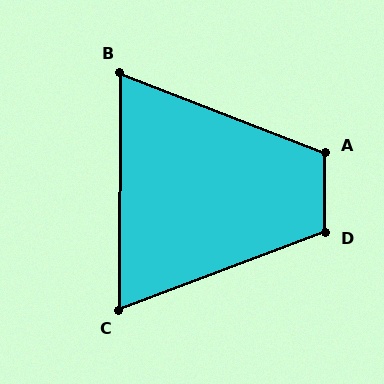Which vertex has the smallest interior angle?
C, at approximately 69 degrees.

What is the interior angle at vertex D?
Approximately 111 degrees (obtuse).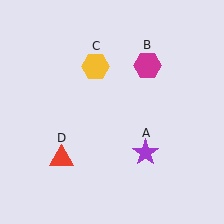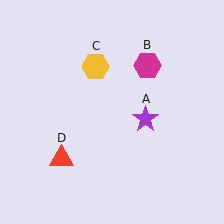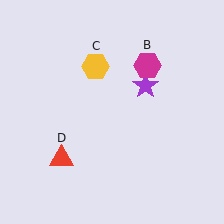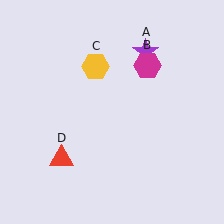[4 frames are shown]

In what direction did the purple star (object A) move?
The purple star (object A) moved up.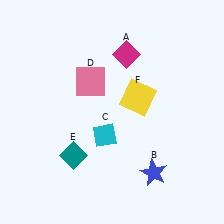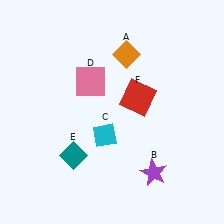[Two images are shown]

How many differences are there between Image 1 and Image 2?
There are 3 differences between the two images.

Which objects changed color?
A changed from magenta to orange. B changed from blue to purple. F changed from yellow to red.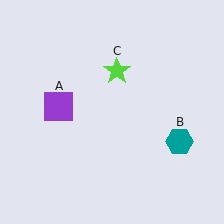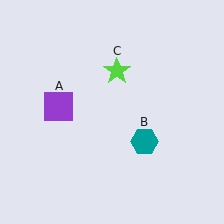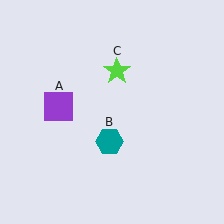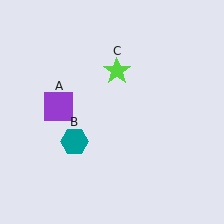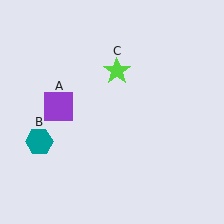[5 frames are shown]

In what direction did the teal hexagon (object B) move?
The teal hexagon (object B) moved left.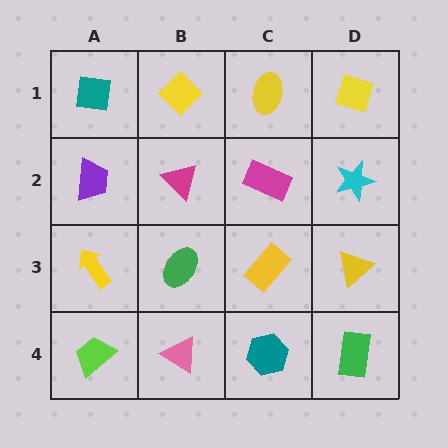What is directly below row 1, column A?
A purple trapezoid.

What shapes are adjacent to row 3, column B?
A magenta triangle (row 2, column B), a pink triangle (row 4, column B), a yellow arrow (row 3, column A), a yellow rectangle (row 3, column C).